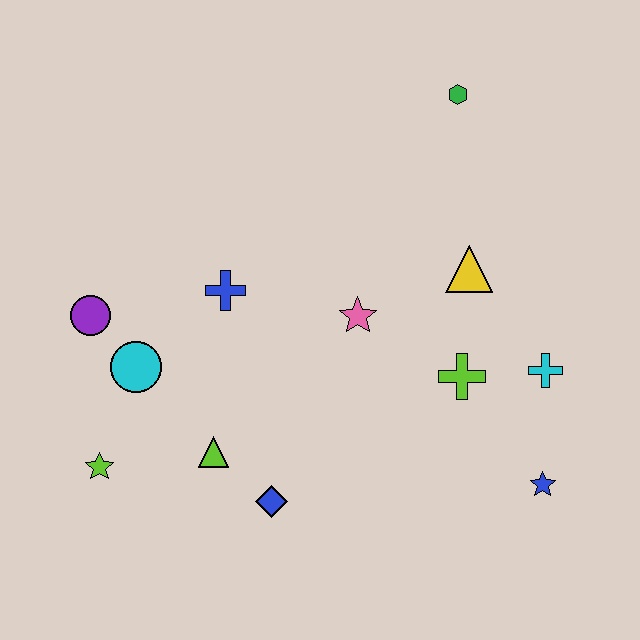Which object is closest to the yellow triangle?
The lime cross is closest to the yellow triangle.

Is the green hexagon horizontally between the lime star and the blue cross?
No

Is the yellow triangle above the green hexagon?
No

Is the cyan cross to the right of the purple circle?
Yes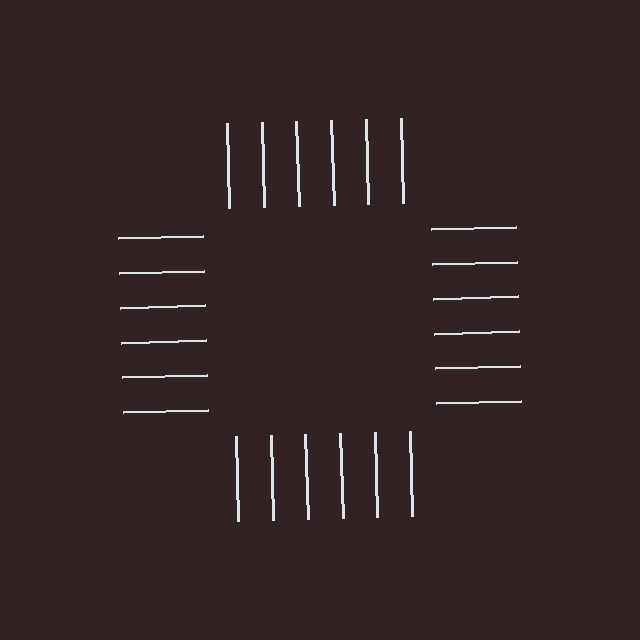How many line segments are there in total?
24 — 6 along each of the 4 edges.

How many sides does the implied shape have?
4 sides — the line-ends trace a square.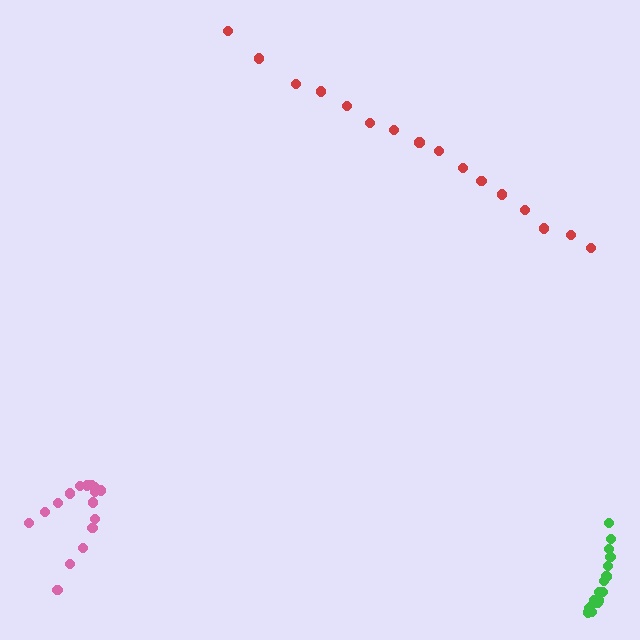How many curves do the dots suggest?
There are 3 distinct paths.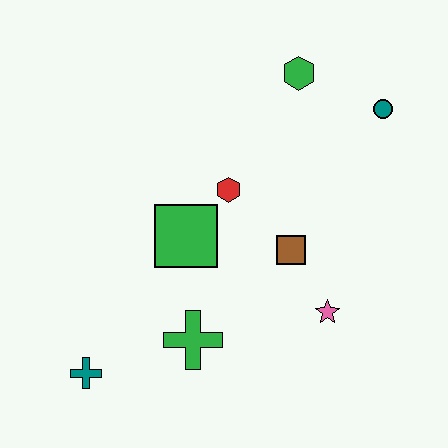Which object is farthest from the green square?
The teal circle is farthest from the green square.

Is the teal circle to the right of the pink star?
Yes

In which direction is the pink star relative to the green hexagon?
The pink star is below the green hexagon.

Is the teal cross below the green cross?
Yes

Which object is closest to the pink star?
The brown square is closest to the pink star.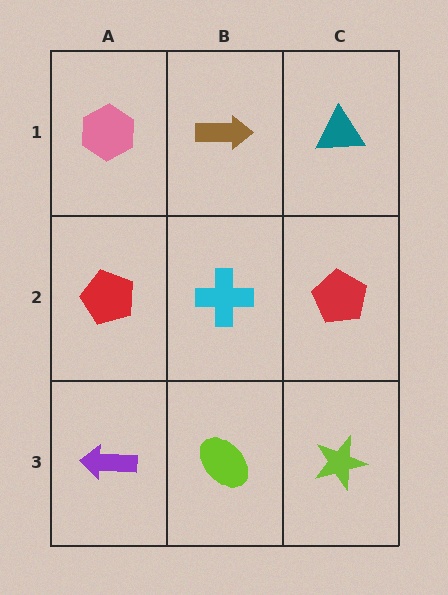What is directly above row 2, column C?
A teal triangle.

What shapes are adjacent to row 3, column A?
A red pentagon (row 2, column A), a lime ellipse (row 3, column B).